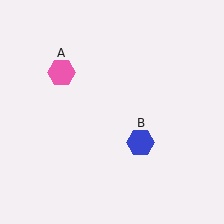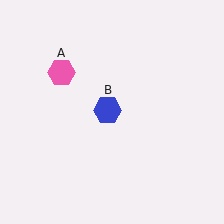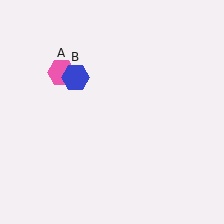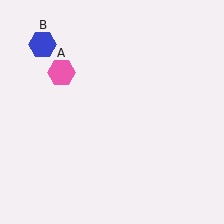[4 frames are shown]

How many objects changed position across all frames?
1 object changed position: blue hexagon (object B).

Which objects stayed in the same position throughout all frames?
Pink hexagon (object A) remained stationary.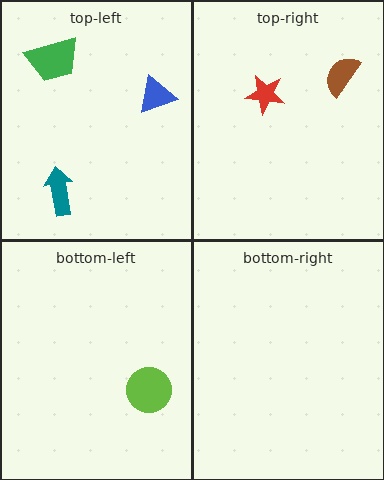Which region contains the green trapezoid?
The top-left region.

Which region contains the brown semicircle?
The top-right region.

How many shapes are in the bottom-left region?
1.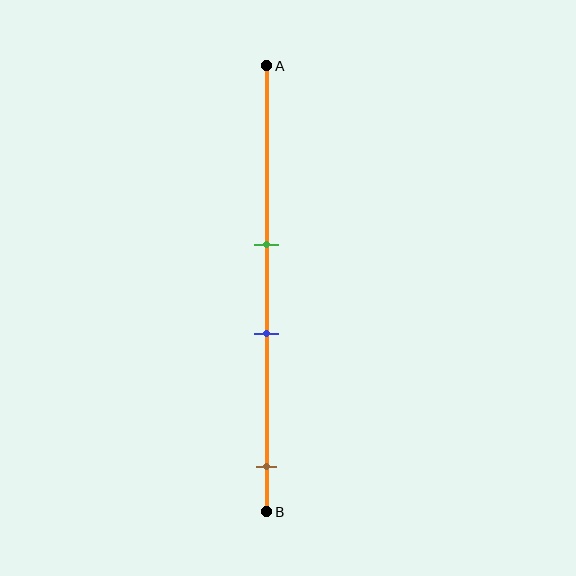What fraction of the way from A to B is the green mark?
The green mark is approximately 40% (0.4) of the way from A to B.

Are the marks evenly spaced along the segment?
No, the marks are not evenly spaced.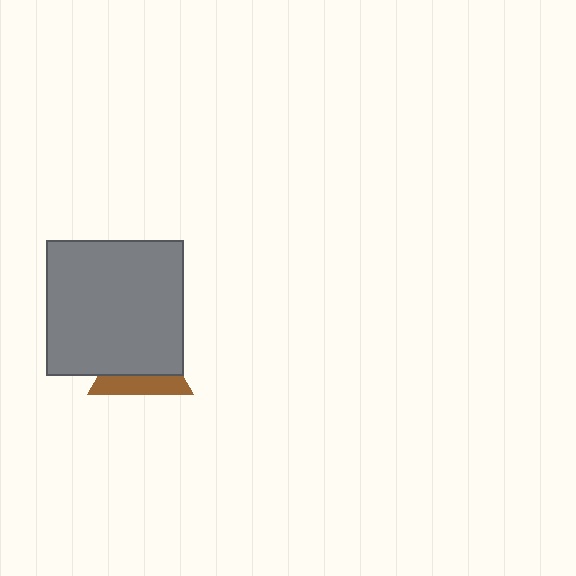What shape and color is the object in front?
The object in front is a gray rectangle.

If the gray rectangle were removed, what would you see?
You would see the complete brown triangle.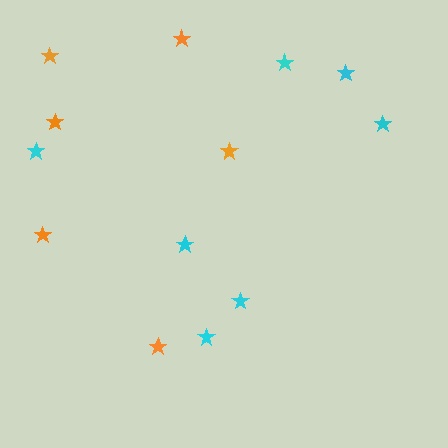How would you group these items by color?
There are 2 groups: one group of orange stars (6) and one group of cyan stars (7).